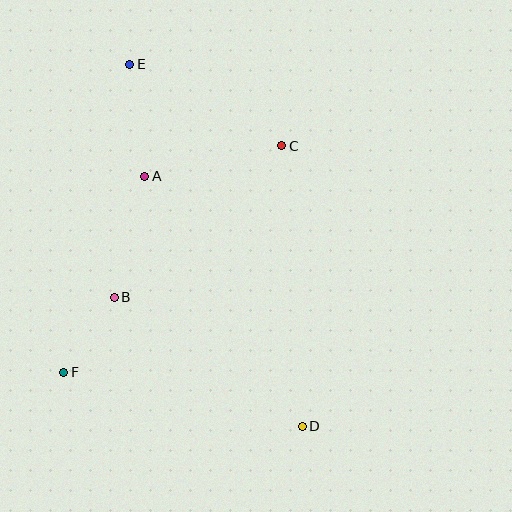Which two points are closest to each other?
Points B and F are closest to each other.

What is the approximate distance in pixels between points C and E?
The distance between C and E is approximately 172 pixels.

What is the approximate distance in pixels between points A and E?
The distance between A and E is approximately 113 pixels.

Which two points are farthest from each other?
Points D and E are farthest from each other.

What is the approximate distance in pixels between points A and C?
The distance between A and C is approximately 140 pixels.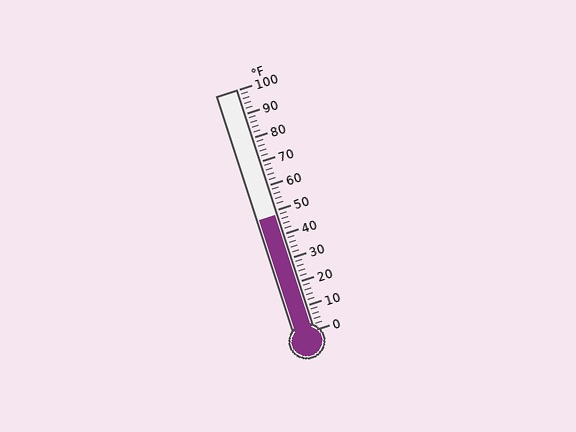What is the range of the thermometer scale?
The thermometer scale ranges from 0°F to 100°F.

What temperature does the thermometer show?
The thermometer shows approximately 48°F.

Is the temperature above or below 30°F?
The temperature is above 30°F.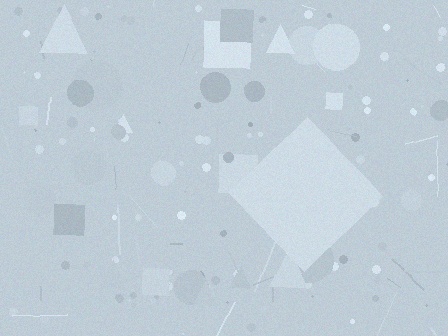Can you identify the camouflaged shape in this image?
The camouflaged shape is a diamond.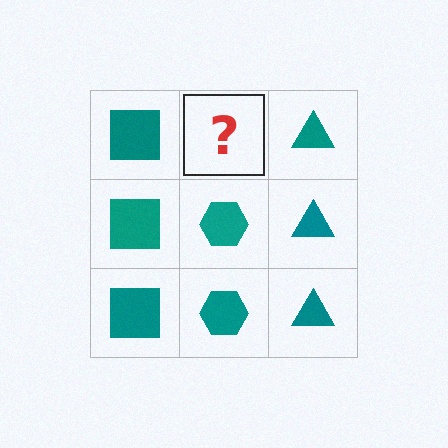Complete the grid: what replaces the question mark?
The question mark should be replaced with a teal hexagon.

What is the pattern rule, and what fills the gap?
The rule is that each column has a consistent shape. The gap should be filled with a teal hexagon.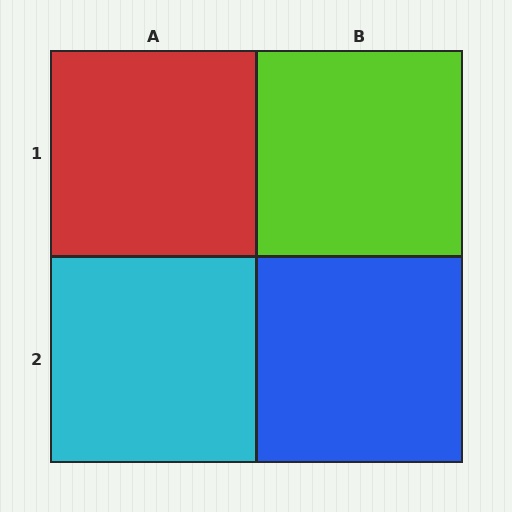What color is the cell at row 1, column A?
Red.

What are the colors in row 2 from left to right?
Cyan, blue.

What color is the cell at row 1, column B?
Lime.